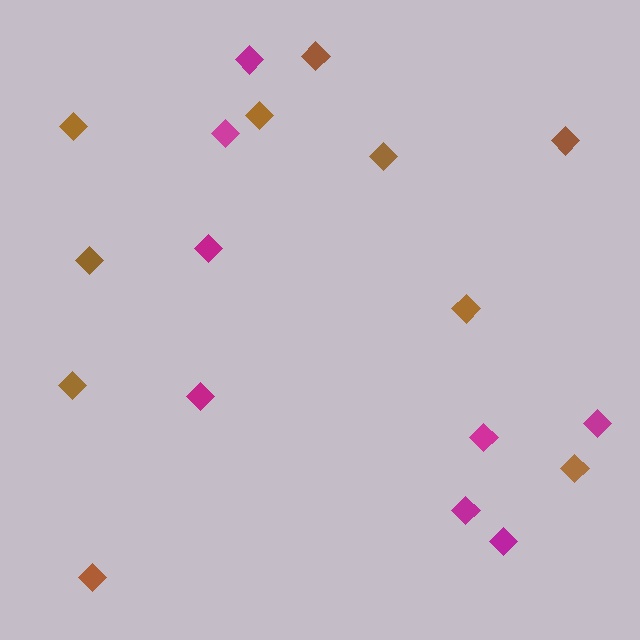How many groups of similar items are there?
There are 2 groups: one group of magenta diamonds (8) and one group of brown diamonds (10).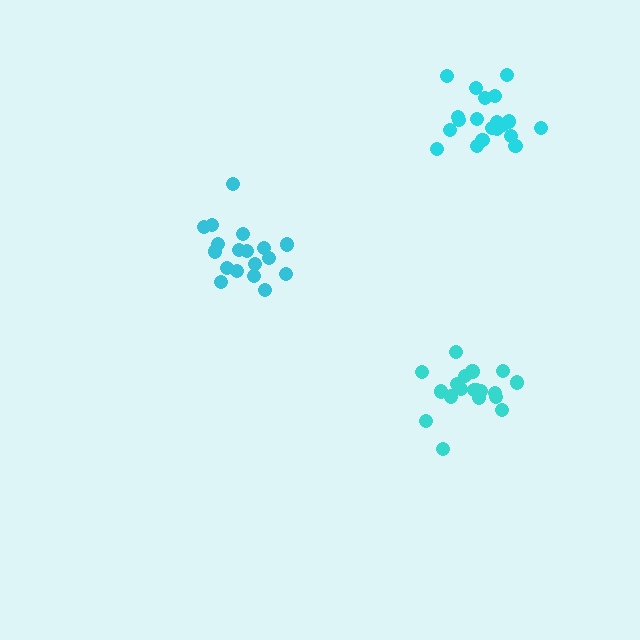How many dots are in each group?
Group 1: 19 dots, Group 2: 18 dots, Group 3: 20 dots (57 total).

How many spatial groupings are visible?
There are 3 spatial groupings.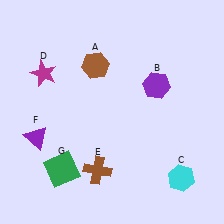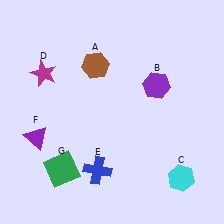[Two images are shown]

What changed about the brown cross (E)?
In Image 1, E is brown. In Image 2, it changed to blue.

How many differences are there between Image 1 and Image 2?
There is 1 difference between the two images.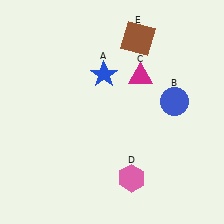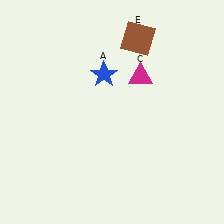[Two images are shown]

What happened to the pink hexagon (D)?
The pink hexagon (D) was removed in Image 2. It was in the bottom-right area of Image 1.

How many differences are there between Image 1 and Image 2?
There are 2 differences between the two images.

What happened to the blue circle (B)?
The blue circle (B) was removed in Image 2. It was in the top-right area of Image 1.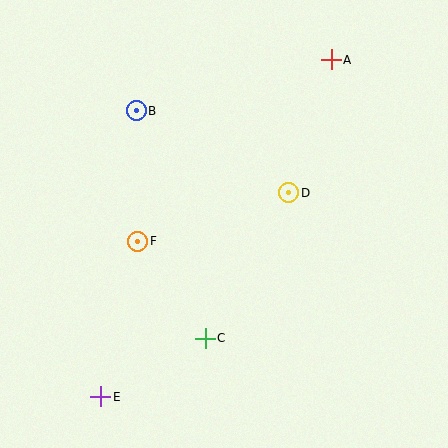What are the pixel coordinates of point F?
Point F is at (138, 241).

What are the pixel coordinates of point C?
Point C is at (205, 338).